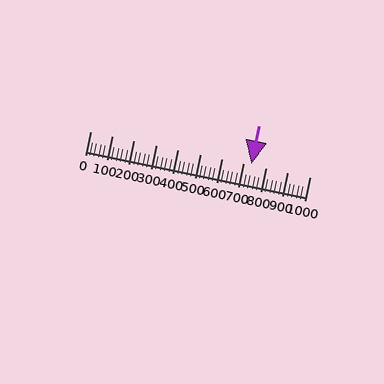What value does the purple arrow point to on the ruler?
The purple arrow points to approximately 734.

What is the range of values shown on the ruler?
The ruler shows values from 0 to 1000.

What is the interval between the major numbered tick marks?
The major tick marks are spaced 100 units apart.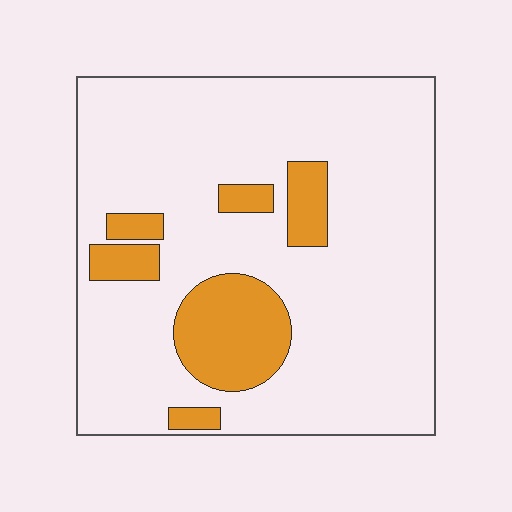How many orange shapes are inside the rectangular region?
6.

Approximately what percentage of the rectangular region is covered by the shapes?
Approximately 15%.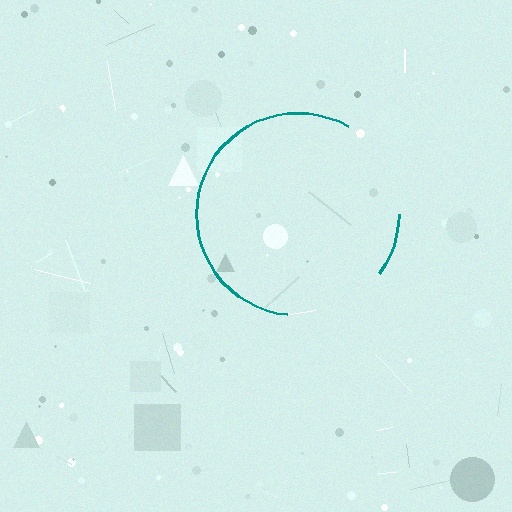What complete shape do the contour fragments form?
The contour fragments form a circle.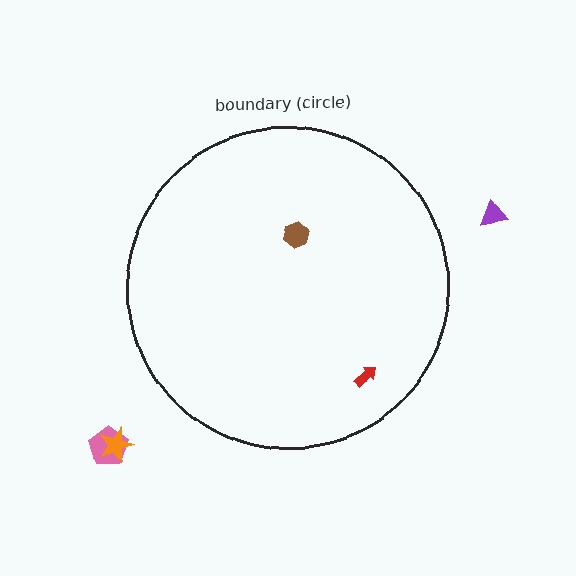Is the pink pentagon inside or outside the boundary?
Outside.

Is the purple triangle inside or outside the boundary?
Outside.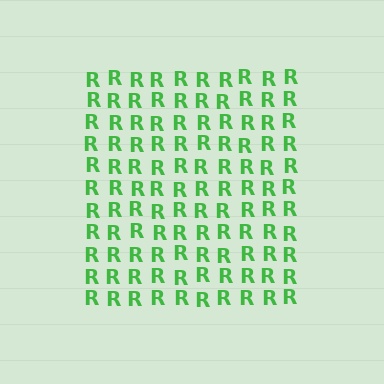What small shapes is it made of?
It is made of small letter R's.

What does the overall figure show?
The overall figure shows a square.